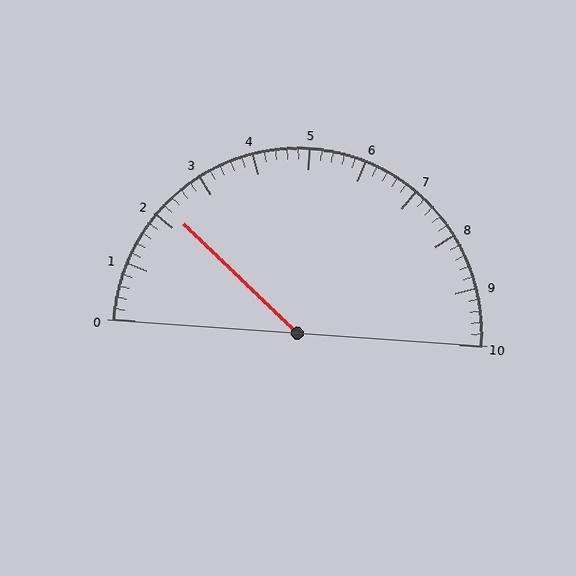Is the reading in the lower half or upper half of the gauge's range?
The reading is in the lower half of the range (0 to 10).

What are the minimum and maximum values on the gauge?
The gauge ranges from 0 to 10.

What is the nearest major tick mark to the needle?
The nearest major tick mark is 2.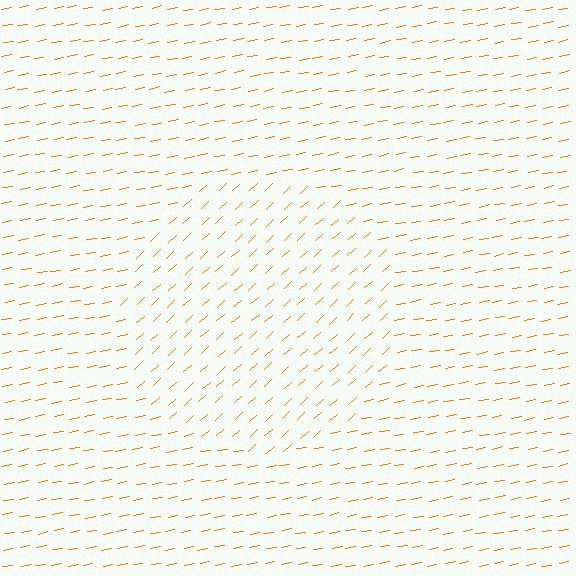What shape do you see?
I see a circle.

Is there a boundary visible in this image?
Yes, there is a texture boundary formed by a change in line orientation.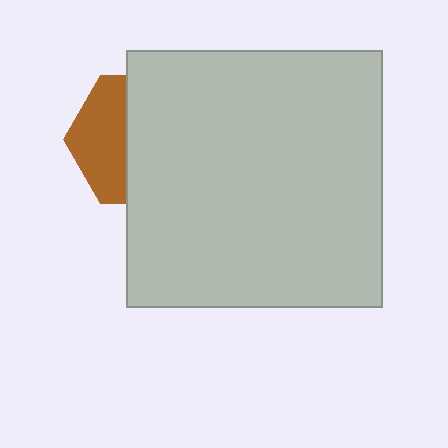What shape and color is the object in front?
The object in front is a light gray square.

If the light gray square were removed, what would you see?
You would see the complete brown hexagon.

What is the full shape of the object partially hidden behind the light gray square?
The partially hidden object is a brown hexagon.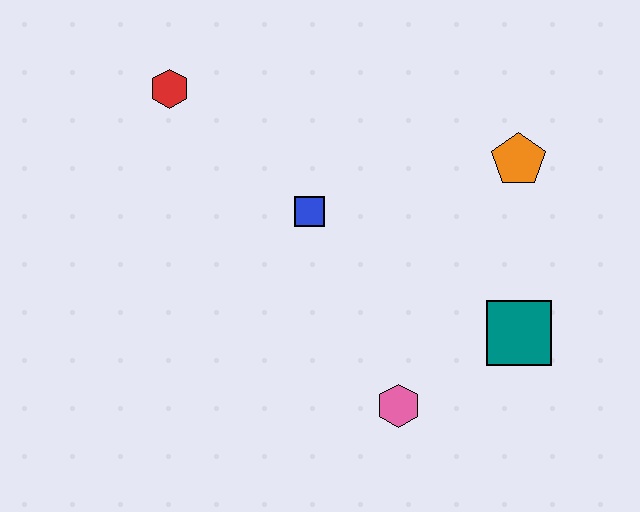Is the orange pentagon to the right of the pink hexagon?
Yes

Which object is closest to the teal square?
The pink hexagon is closest to the teal square.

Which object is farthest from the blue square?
The teal square is farthest from the blue square.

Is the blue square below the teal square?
No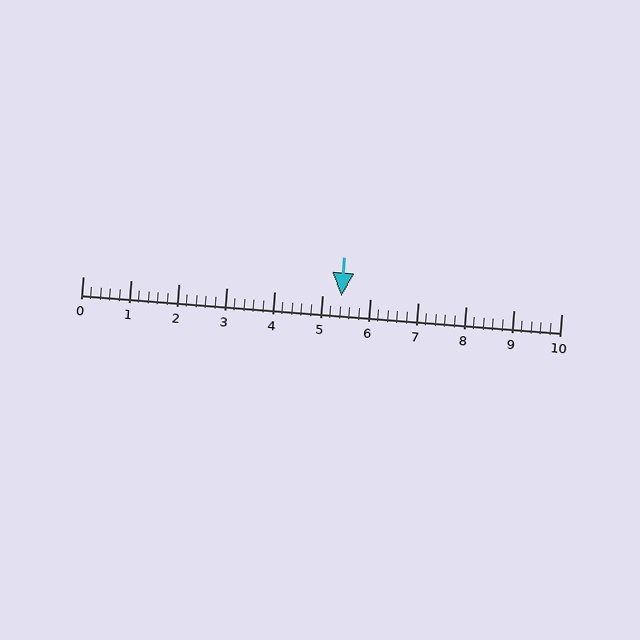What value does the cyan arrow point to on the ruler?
The cyan arrow points to approximately 5.4.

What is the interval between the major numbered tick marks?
The major tick marks are spaced 1 units apart.